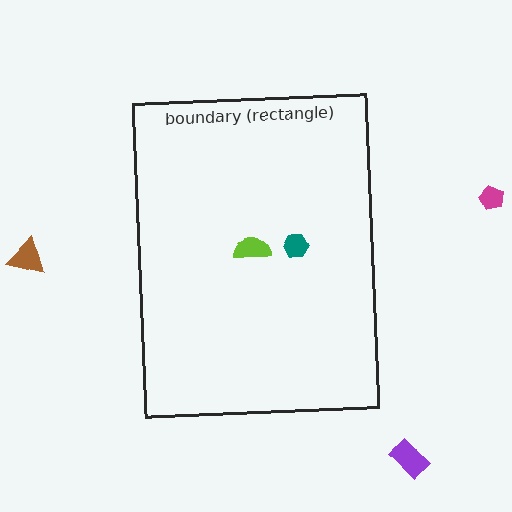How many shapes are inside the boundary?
2 inside, 3 outside.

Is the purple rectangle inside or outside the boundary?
Outside.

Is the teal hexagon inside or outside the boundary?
Inside.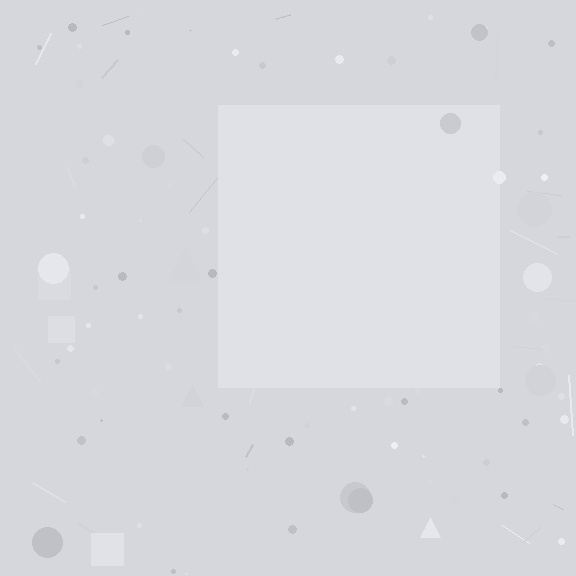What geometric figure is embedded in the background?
A square is embedded in the background.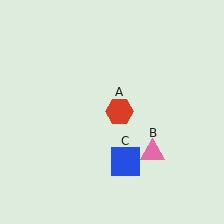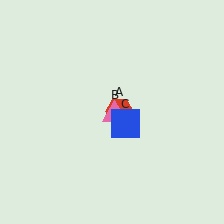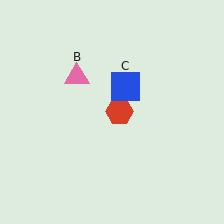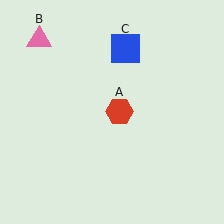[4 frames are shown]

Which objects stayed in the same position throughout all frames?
Red hexagon (object A) remained stationary.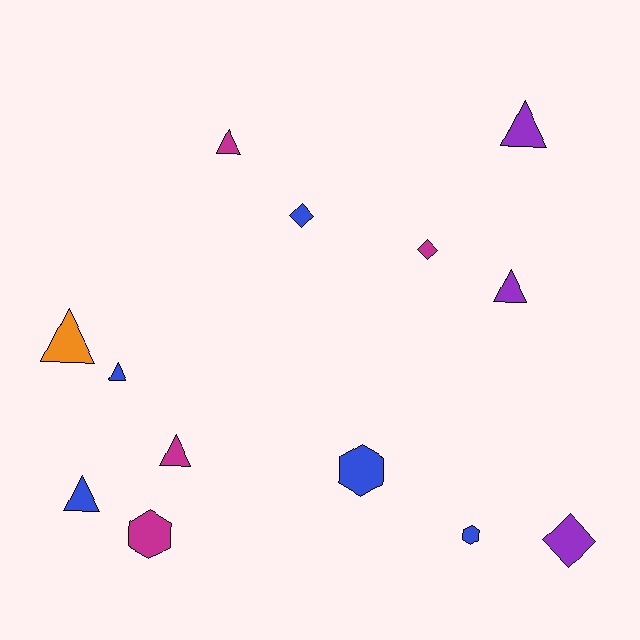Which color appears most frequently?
Blue, with 5 objects.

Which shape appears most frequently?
Triangle, with 7 objects.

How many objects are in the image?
There are 13 objects.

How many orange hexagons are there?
There are no orange hexagons.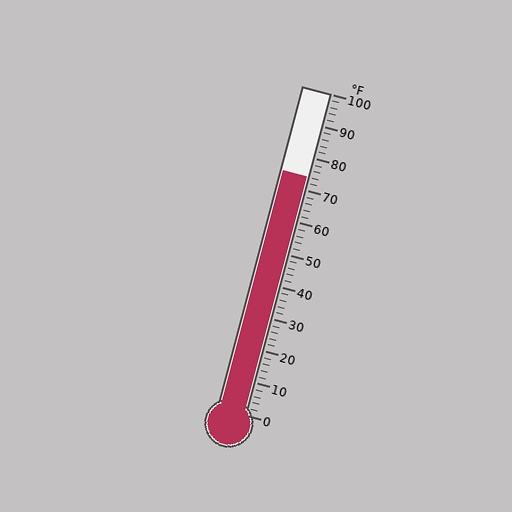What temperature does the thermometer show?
The thermometer shows approximately 74°F.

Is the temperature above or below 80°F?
The temperature is below 80°F.